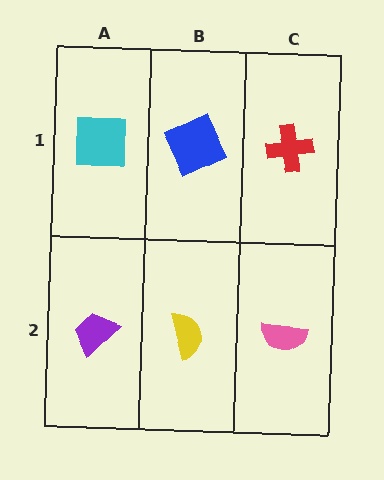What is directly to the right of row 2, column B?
A pink semicircle.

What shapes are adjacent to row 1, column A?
A purple trapezoid (row 2, column A), a blue square (row 1, column B).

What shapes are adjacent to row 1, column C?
A pink semicircle (row 2, column C), a blue square (row 1, column B).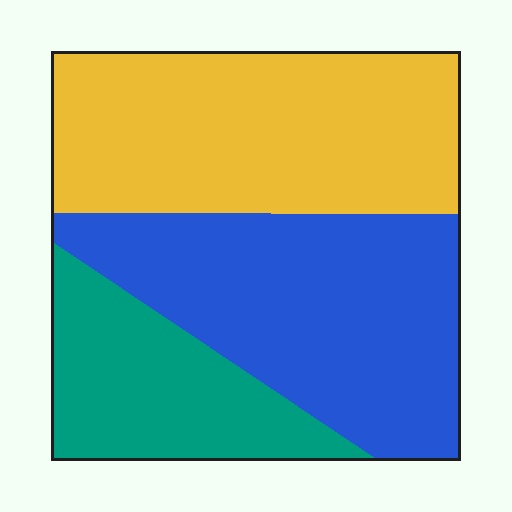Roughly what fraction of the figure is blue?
Blue covers around 40% of the figure.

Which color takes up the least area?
Teal, at roughly 20%.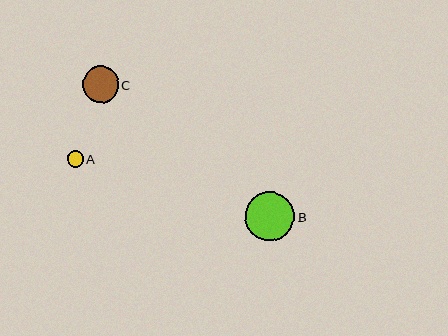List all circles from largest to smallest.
From largest to smallest: B, C, A.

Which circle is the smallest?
Circle A is the smallest with a size of approximately 16 pixels.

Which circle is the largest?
Circle B is the largest with a size of approximately 49 pixels.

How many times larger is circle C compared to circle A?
Circle C is approximately 2.2 times the size of circle A.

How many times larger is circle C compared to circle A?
Circle C is approximately 2.2 times the size of circle A.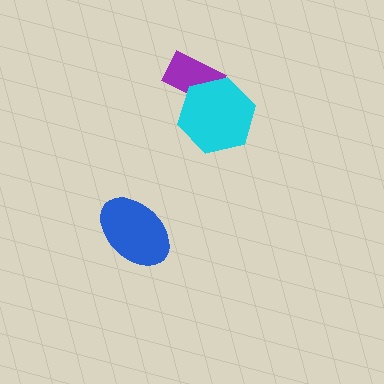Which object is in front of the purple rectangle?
The cyan hexagon is in front of the purple rectangle.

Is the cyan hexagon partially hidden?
No, no other shape covers it.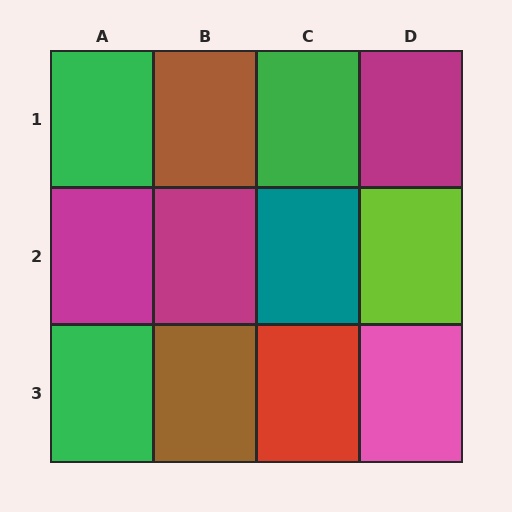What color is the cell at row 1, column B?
Brown.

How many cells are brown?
2 cells are brown.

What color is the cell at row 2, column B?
Magenta.